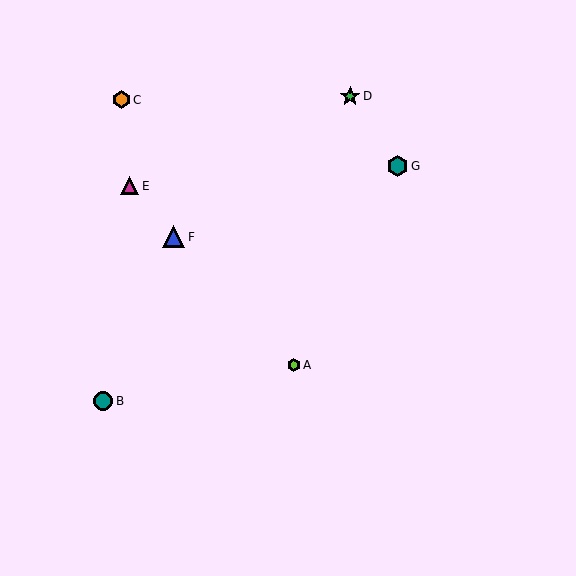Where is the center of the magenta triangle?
The center of the magenta triangle is at (130, 186).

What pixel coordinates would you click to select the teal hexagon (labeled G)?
Click at (398, 166) to select the teal hexagon G.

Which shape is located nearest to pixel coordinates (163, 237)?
The blue triangle (labeled F) at (174, 237) is nearest to that location.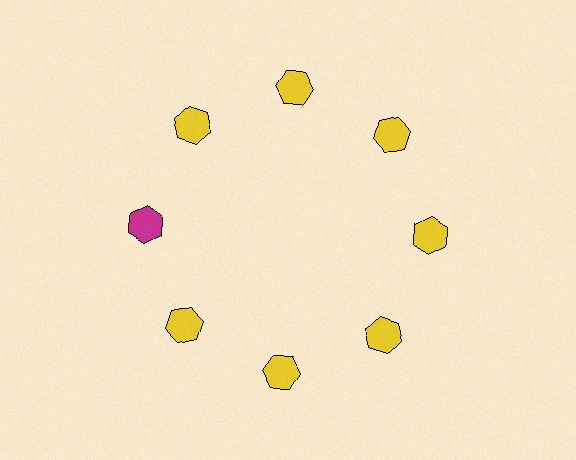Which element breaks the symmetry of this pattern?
The magenta hexagon at roughly the 9 o'clock position breaks the symmetry. All other shapes are yellow hexagons.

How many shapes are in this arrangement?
There are 8 shapes arranged in a ring pattern.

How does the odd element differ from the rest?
It has a different color: magenta instead of yellow.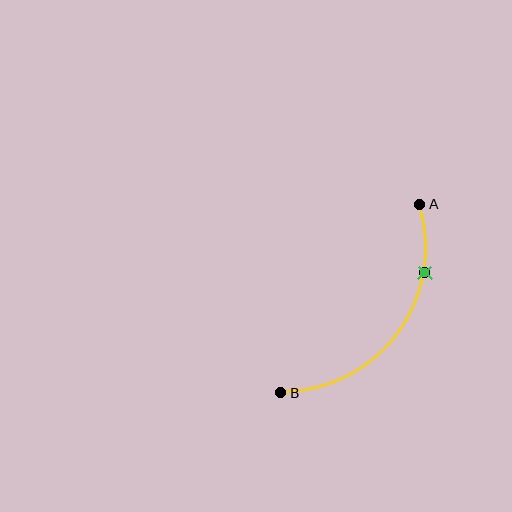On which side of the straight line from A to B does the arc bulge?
The arc bulges below and to the right of the straight line connecting A and B.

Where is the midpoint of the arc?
The arc midpoint is the point on the curve farthest from the straight line joining A and B. It sits below and to the right of that line.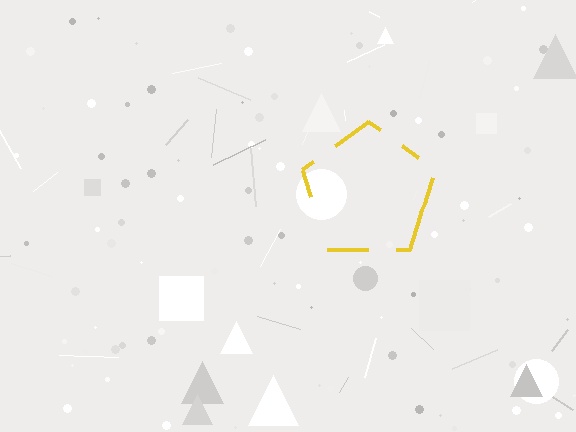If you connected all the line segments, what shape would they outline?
They would outline a pentagon.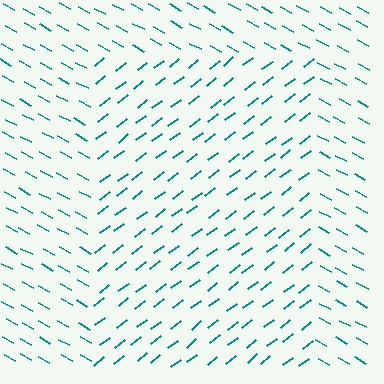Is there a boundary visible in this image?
Yes, there is a texture boundary formed by a change in line orientation.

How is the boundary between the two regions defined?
The boundary is defined purely by a change in line orientation (approximately 66 degrees difference). All lines are the same color and thickness.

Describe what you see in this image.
The image is filled with small teal line segments. A rectangle region in the image has lines oriented differently from the surrounding lines, creating a visible texture boundary.